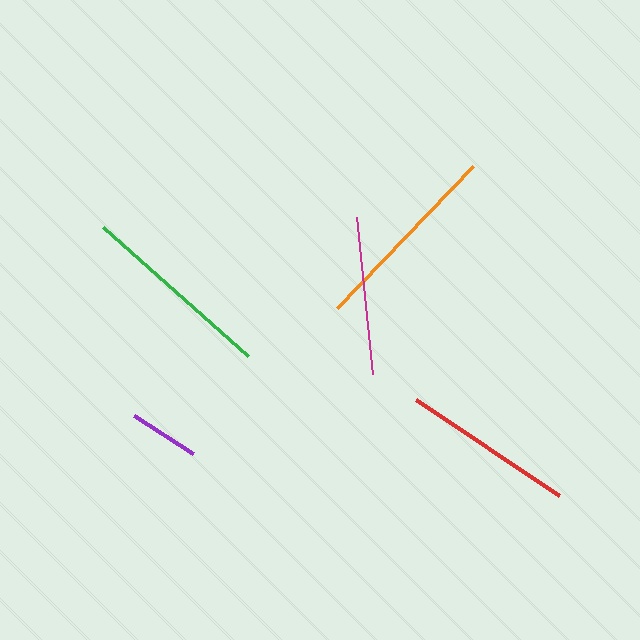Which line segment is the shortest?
The purple line is the shortest at approximately 70 pixels.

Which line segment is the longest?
The orange line is the longest at approximately 197 pixels.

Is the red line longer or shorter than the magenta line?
The red line is longer than the magenta line.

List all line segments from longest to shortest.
From longest to shortest: orange, green, red, magenta, purple.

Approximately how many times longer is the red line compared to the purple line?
The red line is approximately 2.5 times the length of the purple line.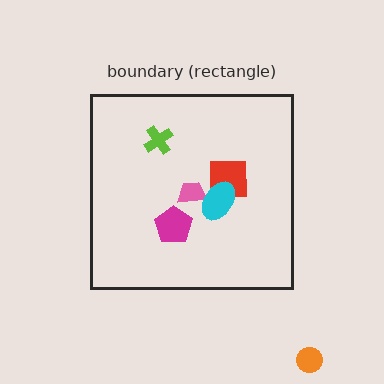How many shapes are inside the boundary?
5 inside, 1 outside.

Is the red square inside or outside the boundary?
Inside.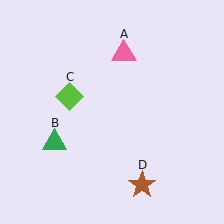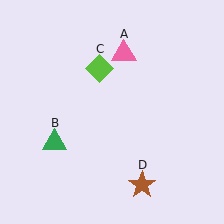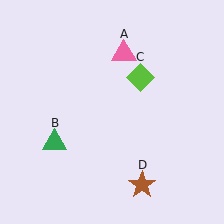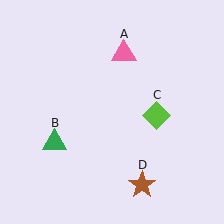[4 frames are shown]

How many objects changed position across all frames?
1 object changed position: lime diamond (object C).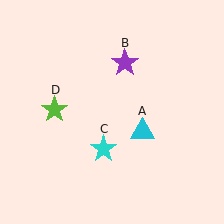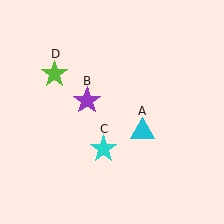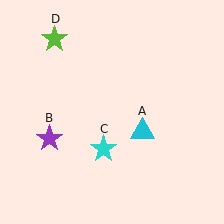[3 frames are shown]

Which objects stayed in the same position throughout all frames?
Cyan triangle (object A) and cyan star (object C) remained stationary.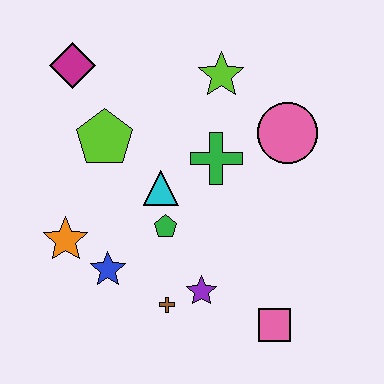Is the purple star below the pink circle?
Yes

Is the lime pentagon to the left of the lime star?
Yes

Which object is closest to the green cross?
The cyan triangle is closest to the green cross.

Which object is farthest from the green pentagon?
The magenta diamond is farthest from the green pentagon.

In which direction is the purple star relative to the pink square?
The purple star is to the left of the pink square.